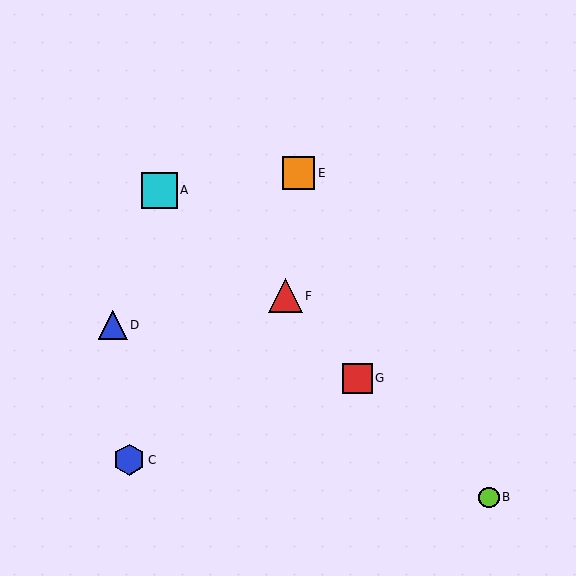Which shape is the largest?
The cyan square (labeled A) is the largest.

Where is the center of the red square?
The center of the red square is at (357, 378).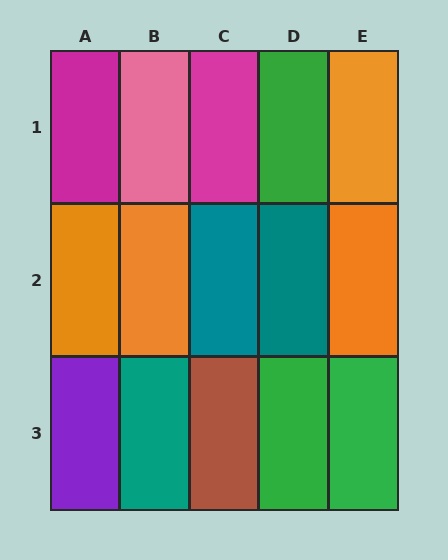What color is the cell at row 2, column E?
Orange.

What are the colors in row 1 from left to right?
Magenta, pink, magenta, green, orange.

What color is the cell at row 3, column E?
Green.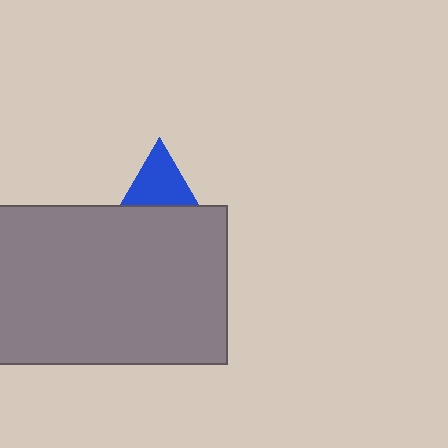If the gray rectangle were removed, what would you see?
You would see the complete blue triangle.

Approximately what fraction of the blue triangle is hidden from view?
Roughly 58% of the blue triangle is hidden behind the gray rectangle.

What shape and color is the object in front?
The object in front is a gray rectangle.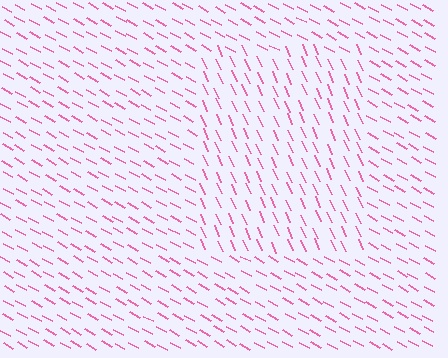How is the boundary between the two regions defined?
The boundary is defined purely by a change in line orientation (approximately 37 degrees difference). All lines are the same color and thickness.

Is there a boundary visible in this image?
Yes, there is a texture boundary formed by a change in line orientation.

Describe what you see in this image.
The image is filled with small pink line segments. A rectangle region in the image has lines oriented differently from the surrounding lines, creating a visible texture boundary.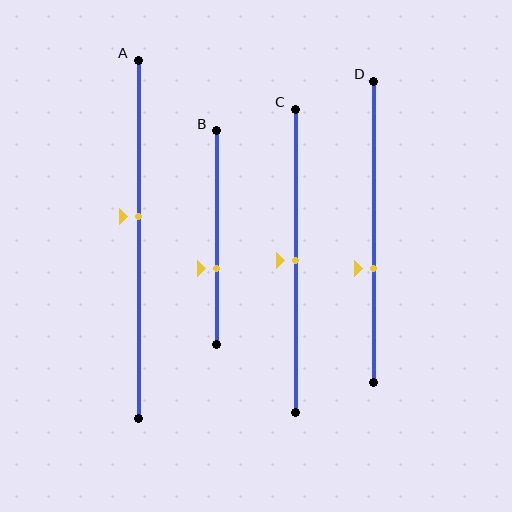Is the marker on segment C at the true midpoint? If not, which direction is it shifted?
Yes, the marker on segment C is at the true midpoint.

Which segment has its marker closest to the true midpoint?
Segment C has its marker closest to the true midpoint.